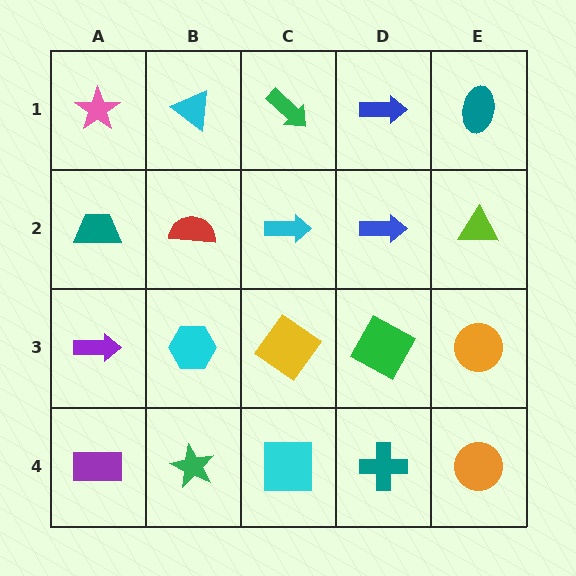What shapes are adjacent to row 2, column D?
A blue arrow (row 1, column D), a green square (row 3, column D), a cyan arrow (row 2, column C), a lime triangle (row 2, column E).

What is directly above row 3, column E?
A lime triangle.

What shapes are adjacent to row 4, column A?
A purple arrow (row 3, column A), a green star (row 4, column B).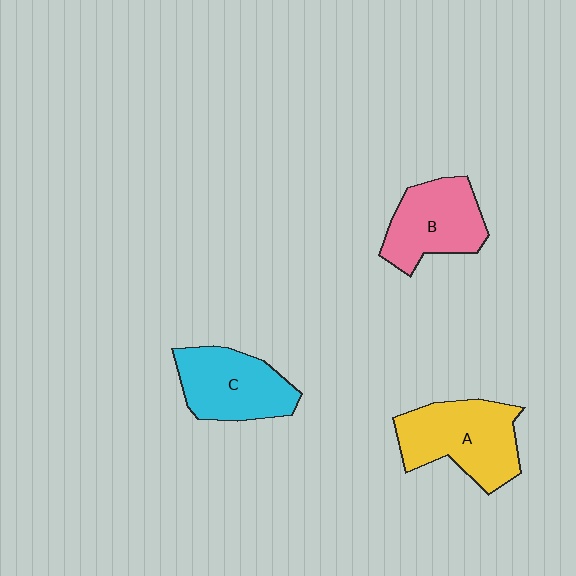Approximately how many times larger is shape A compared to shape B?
Approximately 1.2 times.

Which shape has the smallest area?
Shape B (pink).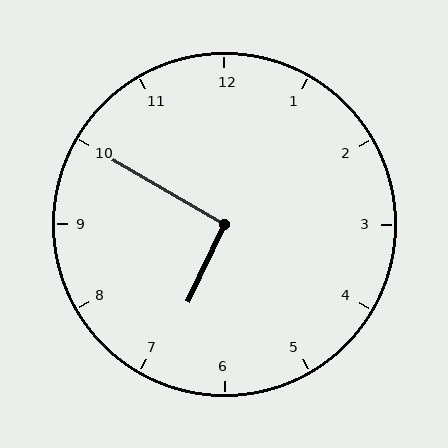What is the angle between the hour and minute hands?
Approximately 95 degrees.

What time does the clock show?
6:50.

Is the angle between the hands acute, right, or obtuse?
It is right.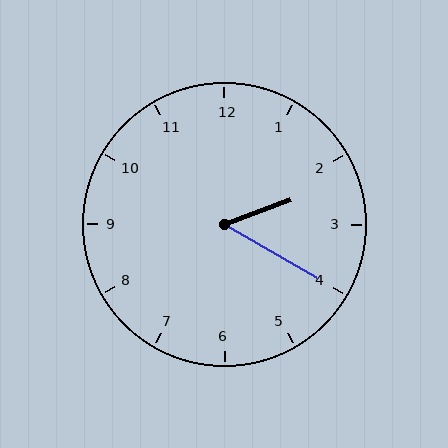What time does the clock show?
2:20.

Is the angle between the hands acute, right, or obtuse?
It is acute.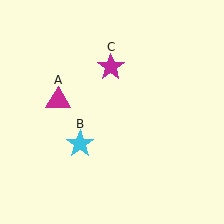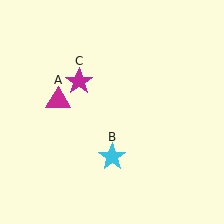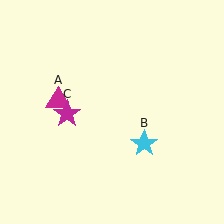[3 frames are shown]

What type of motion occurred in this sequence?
The cyan star (object B), magenta star (object C) rotated counterclockwise around the center of the scene.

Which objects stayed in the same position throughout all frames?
Magenta triangle (object A) remained stationary.